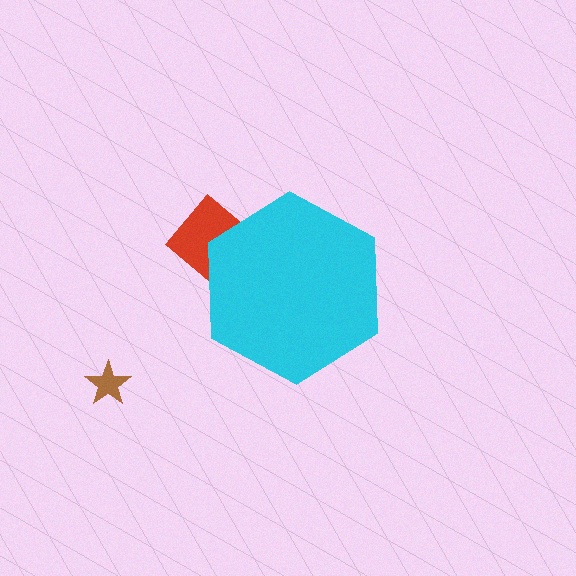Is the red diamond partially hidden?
Yes, the red diamond is partially hidden behind the cyan hexagon.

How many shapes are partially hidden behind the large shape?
2 shapes are partially hidden.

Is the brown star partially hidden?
No, the brown star is fully visible.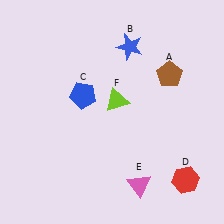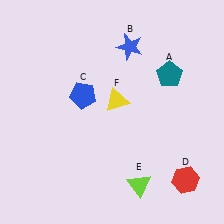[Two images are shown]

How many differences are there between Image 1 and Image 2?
There are 3 differences between the two images.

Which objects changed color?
A changed from brown to teal. E changed from pink to lime. F changed from lime to yellow.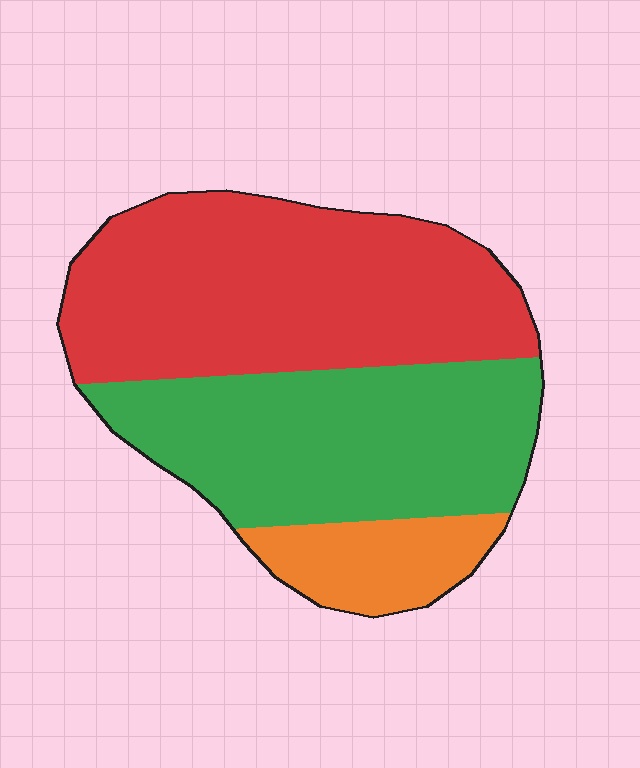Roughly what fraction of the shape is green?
Green covers 39% of the shape.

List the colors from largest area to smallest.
From largest to smallest: red, green, orange.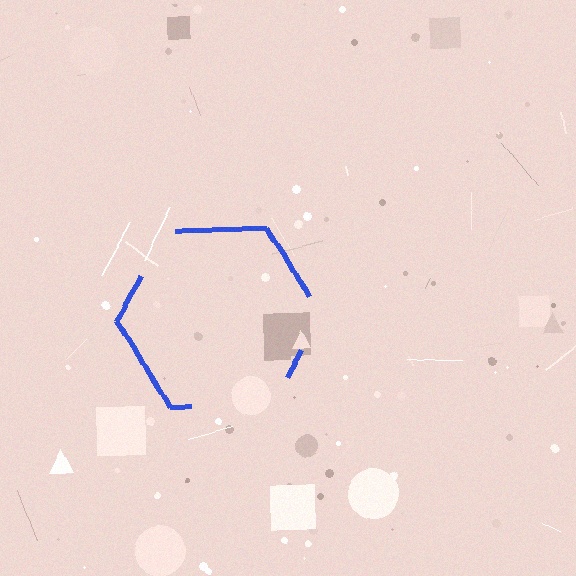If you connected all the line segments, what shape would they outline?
They would outline a hexagon.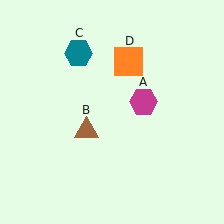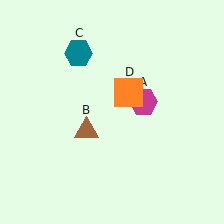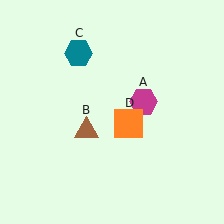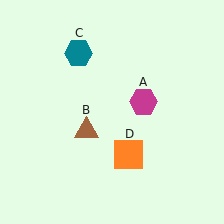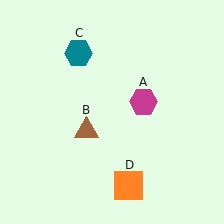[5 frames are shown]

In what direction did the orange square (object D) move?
The orange square (object D) moved down.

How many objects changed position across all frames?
1 object changed position: orange square (object D).